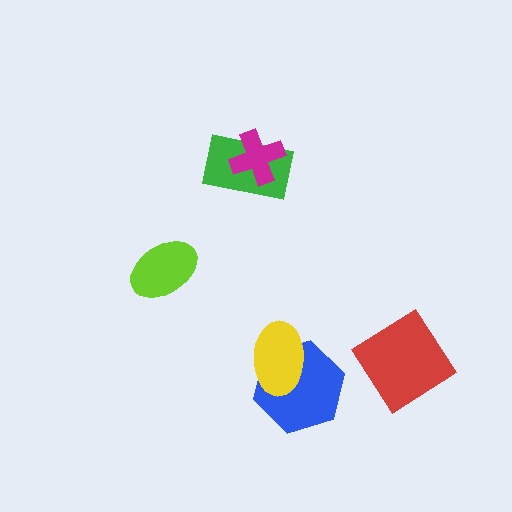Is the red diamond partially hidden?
No, no other shape covers it.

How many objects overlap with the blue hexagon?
1 object overlaps with the blue hexagon.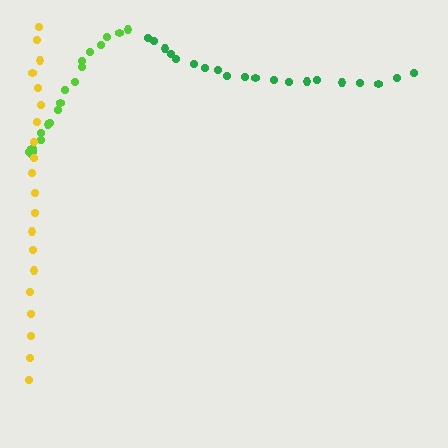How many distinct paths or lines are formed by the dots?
There are 3 distinct paths.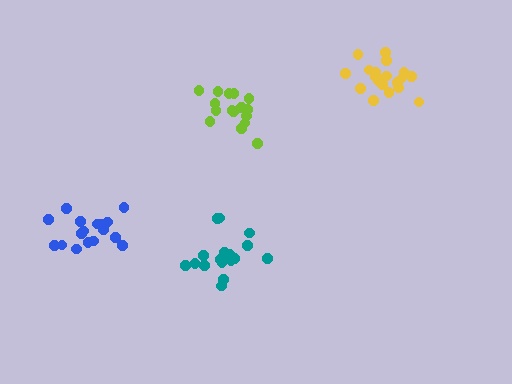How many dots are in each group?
Group 1: 16 dots, Group 2: 17 dots, Group 3: 17 dots, Group 4: 20 dots (70 total).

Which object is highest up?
The yellow cluster is topmost.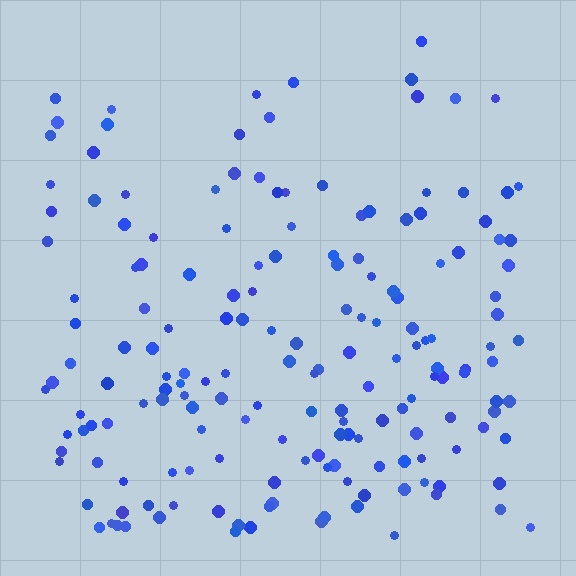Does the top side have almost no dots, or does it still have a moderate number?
Still a moderate number, just noticeably fewer than the bottom.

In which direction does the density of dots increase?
From top to bottom, with the bottom side densest.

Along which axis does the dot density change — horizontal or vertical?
Vertical.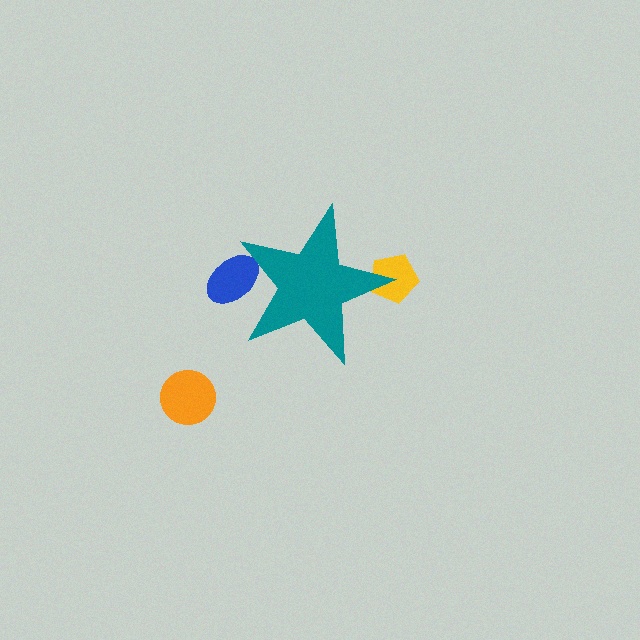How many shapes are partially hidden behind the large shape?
2 shapes are partially hidden.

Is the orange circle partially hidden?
No, the orange circle is fully visible.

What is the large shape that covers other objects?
A teal star.